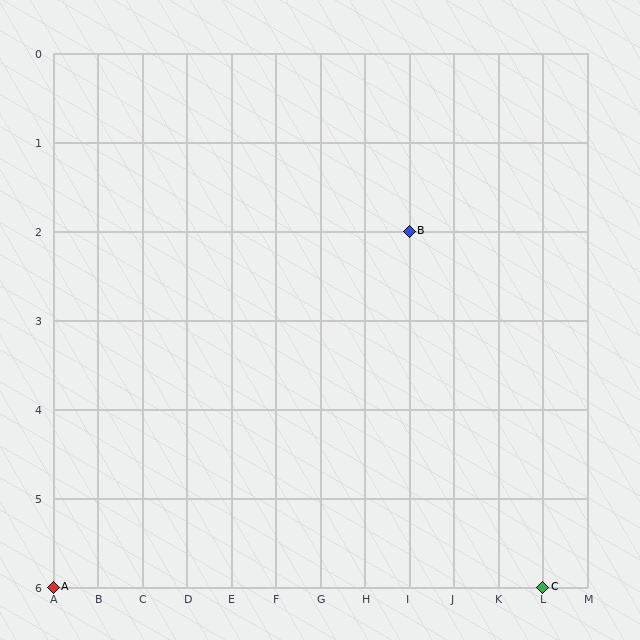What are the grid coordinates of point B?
Point B is at grid coordinates (I, 2).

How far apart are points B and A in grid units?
Points B and A are 8 columns and 4 rows apart (about 8.9 grid units diagonally).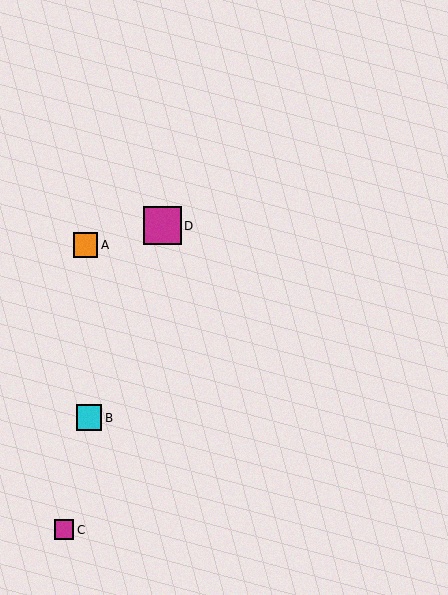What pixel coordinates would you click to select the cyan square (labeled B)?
Click at (89, 418) to select the cyan square B.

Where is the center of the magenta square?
The center of the magenta square is at (64, 530).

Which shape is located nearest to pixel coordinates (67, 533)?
The magenta square (labeled C) at (64, 530) is nearest to that location.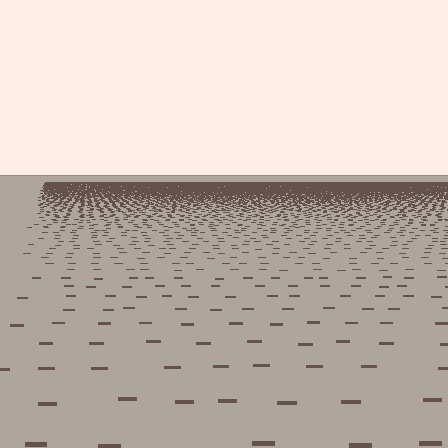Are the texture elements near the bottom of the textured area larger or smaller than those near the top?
Larger. Near the bottom, elements are closer to the viewer and appear at a bigger on-screen size.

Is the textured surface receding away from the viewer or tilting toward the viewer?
The surface is receding away from the viewer. Texture elements get smaller and denser toward the top.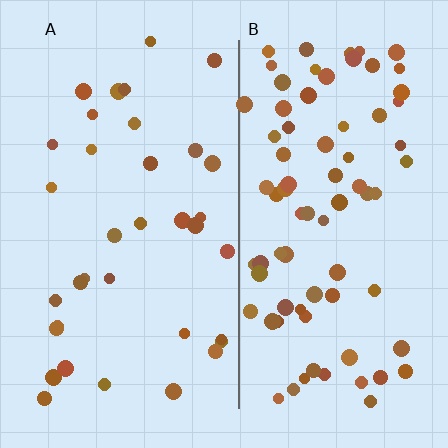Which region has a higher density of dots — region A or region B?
B (the right).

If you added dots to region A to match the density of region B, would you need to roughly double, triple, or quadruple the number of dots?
Approximately double.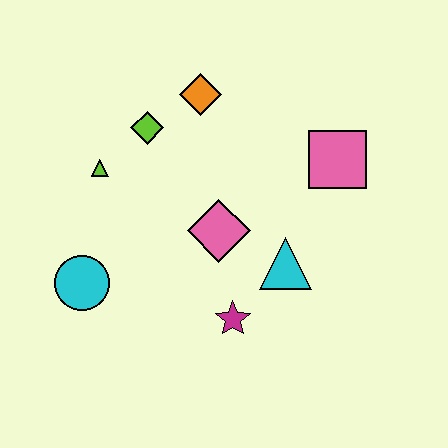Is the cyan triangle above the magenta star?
Yes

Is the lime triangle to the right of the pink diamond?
No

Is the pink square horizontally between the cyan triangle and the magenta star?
No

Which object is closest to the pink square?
The cyan triangle is closest to the pink square.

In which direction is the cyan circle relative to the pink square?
The cyan circle is to the left of the pink square.